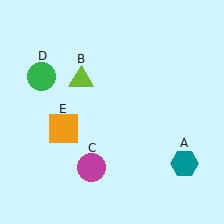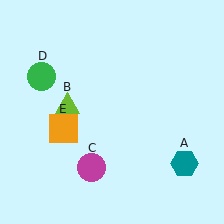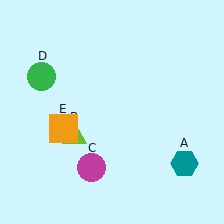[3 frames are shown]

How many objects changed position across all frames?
1 object changed position: lime triangle (object B).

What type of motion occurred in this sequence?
The lime triangle (object B) rotated counterclockwise around the center of the scene.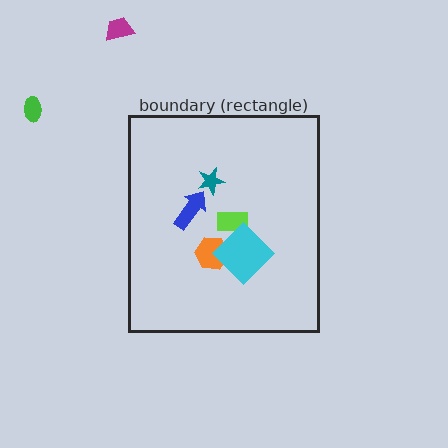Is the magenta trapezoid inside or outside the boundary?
Outside.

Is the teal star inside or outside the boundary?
Inside.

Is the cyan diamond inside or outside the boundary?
Inside.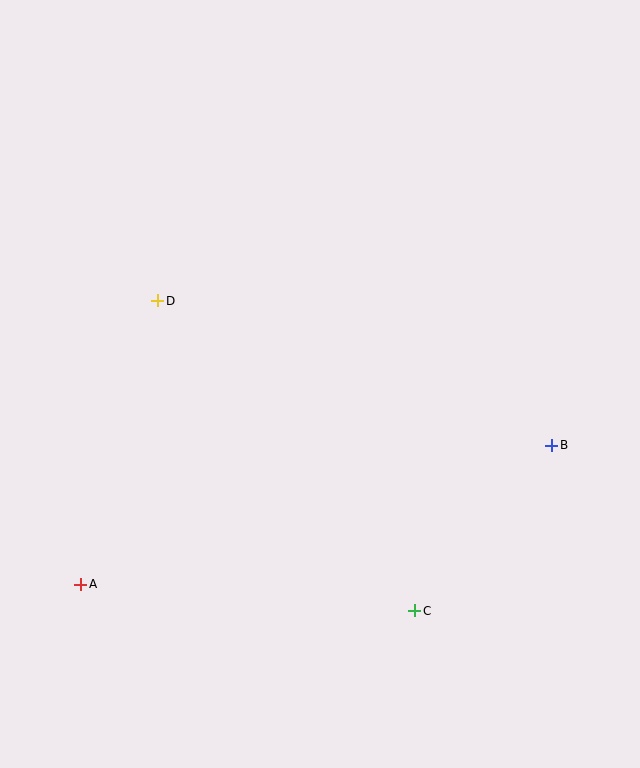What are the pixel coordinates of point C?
Point C is at (415, 611).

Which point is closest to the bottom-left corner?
Point A is closest to the bottom-left corner.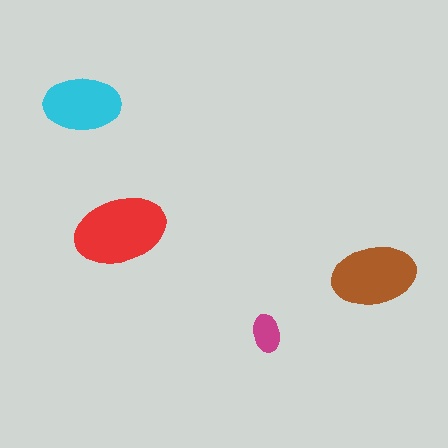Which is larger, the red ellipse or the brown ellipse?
The red one.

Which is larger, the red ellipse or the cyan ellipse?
The red one.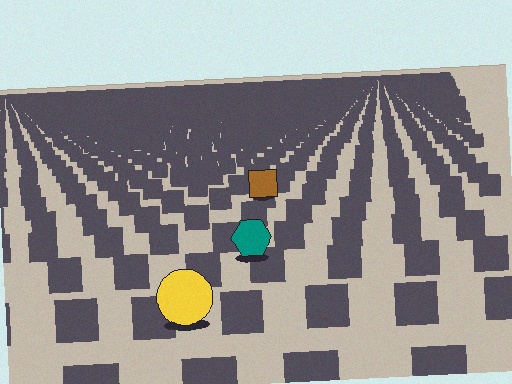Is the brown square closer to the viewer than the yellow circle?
No. The yellow circle is closer — you can tell from the texture gradient: the ground texture is coarser near it.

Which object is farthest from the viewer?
The brown square is farthest from the viewer. It appears smaller and the ground texture around it is denser.